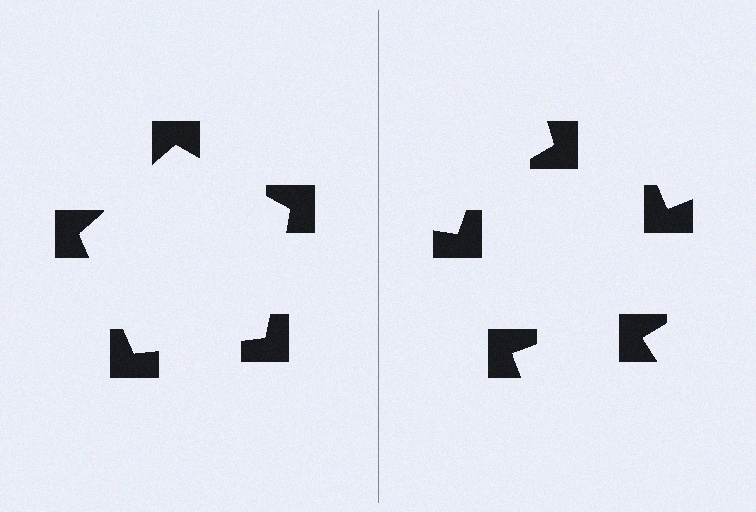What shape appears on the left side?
An illusory pentagon.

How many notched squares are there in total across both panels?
10 — 5 on each side.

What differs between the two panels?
The notched squares are positioned identically on both sides; only the wedge orientations differ. On the left they align to a pentagon; on the right they are misaligned.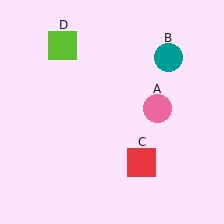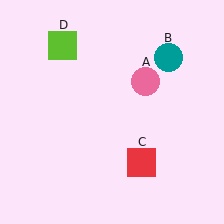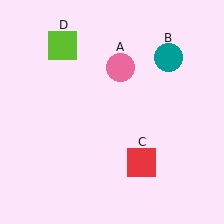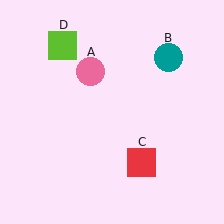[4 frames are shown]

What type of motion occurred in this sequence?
The pink circle (object A) rotated counterclockwise around the center of the scene.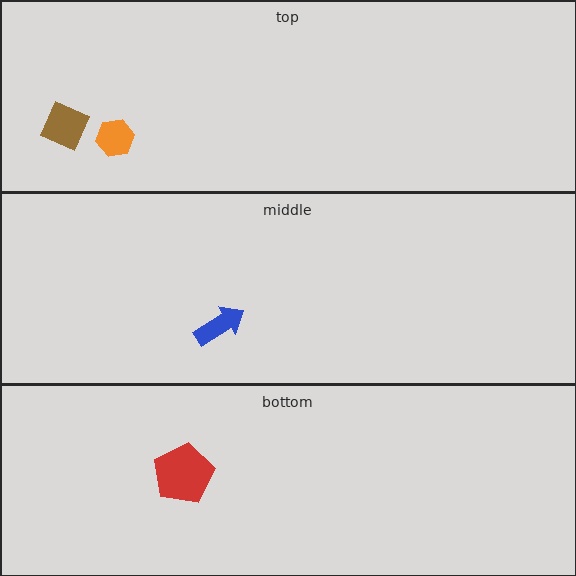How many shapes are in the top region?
2.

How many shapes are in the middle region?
1.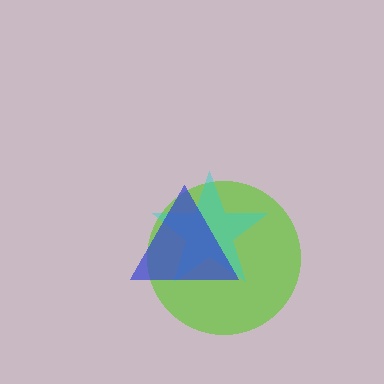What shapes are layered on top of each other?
The layered shapes are: a lime circle, a cyan star, a blue triangle.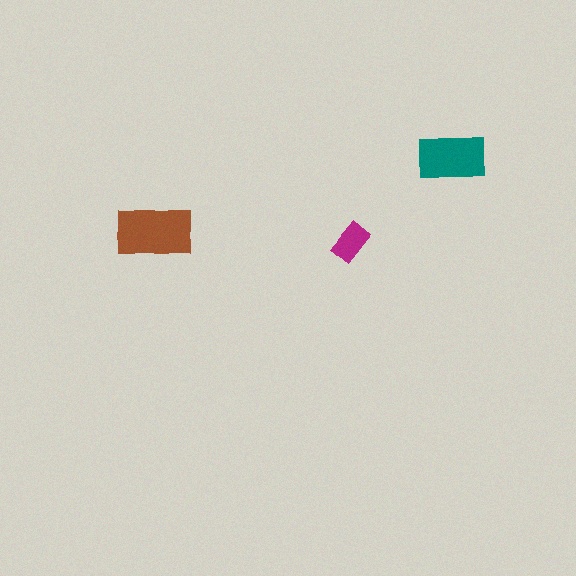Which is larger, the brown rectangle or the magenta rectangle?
The brown one.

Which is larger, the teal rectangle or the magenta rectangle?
The teal one.